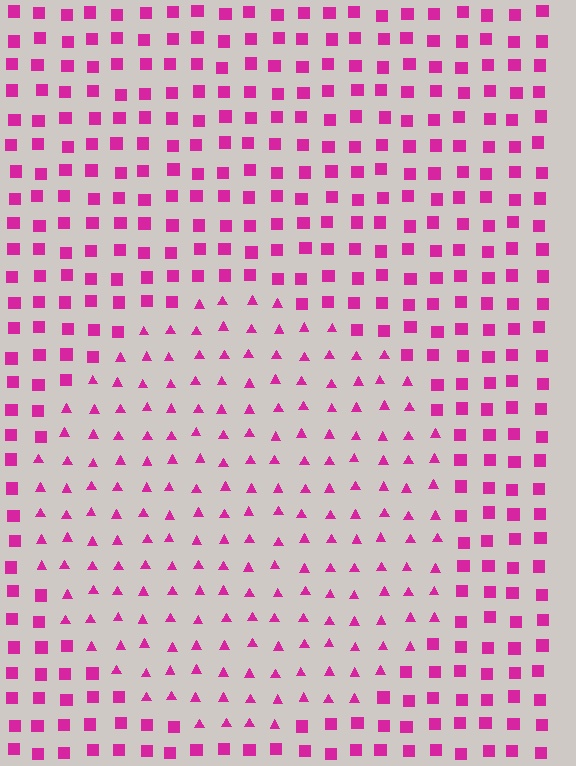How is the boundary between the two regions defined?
The boundary is defined by a change in element shape: triangles inside vs. squares outside. All elements share the same color and spacing.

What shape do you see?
I see a circle.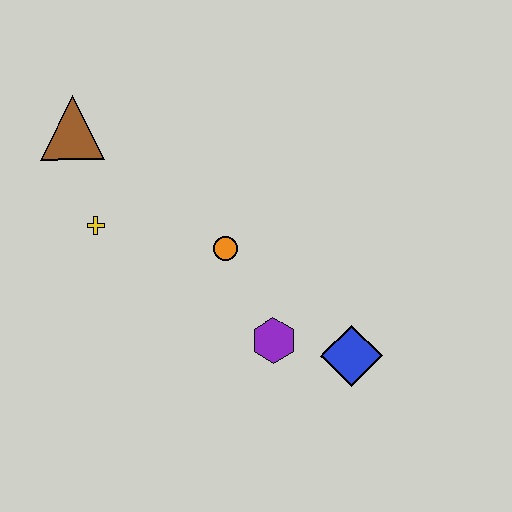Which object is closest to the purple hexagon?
The blue diamond is closest to the purple hexagon.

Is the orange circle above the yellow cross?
No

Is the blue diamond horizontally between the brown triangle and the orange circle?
No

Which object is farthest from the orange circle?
The brown triangle is farthest from the orange circle.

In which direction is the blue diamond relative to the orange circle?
The blue diamond is to the right of the orange circle.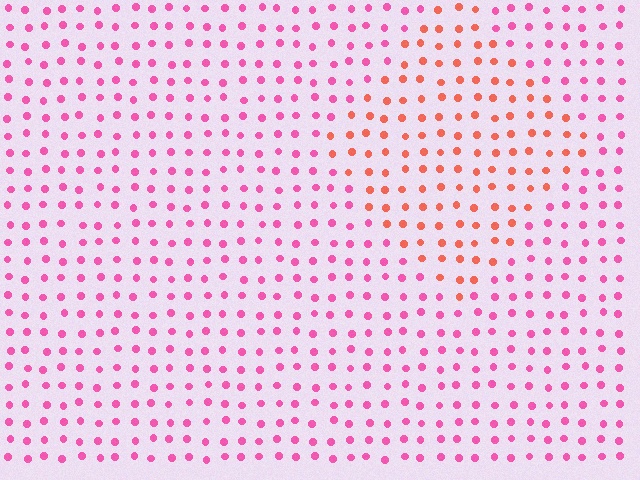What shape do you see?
I see a diamond.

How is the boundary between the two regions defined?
The boundary is defined purely by a slight shift in hue (about 40 degrees). Spacing, size, and orientation are identical on both sides.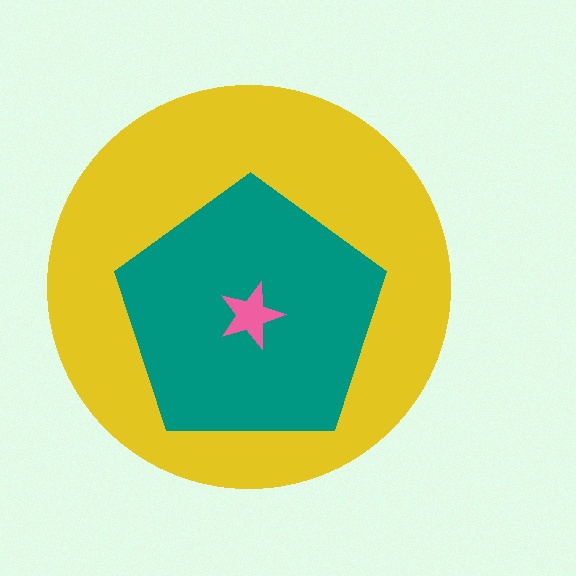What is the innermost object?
The pink star.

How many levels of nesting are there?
3.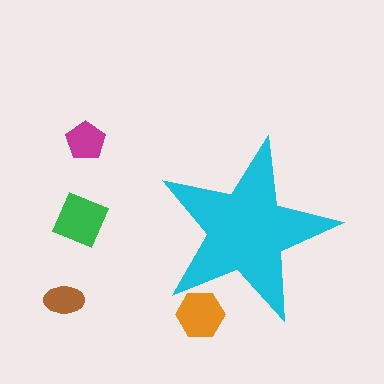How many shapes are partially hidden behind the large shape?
1 shape is partially hidden.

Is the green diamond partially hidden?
No, the green diamond is fully visible.